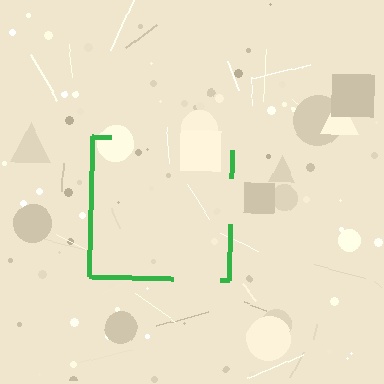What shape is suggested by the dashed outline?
The dashed outline suggests a square.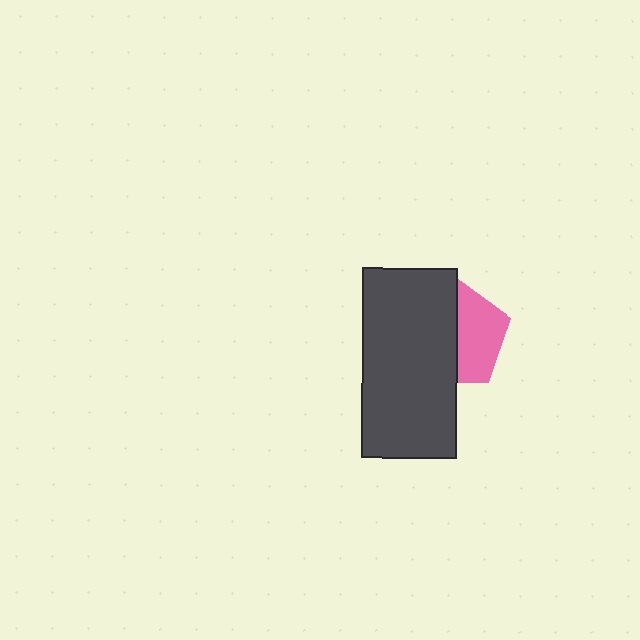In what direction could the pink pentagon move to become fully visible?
The pink pentagon could move right. That would shift it out from behind the dark gray rectangle entirely.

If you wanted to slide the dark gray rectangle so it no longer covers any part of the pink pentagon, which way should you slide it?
Slide it left — that is the most direct way to separate the two shapes.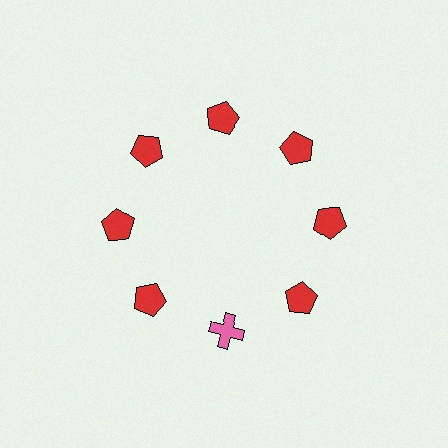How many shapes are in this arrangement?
There are 8 shapes arranged in a ring pattern.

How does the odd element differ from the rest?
It differs in both color (pink instead of red) and shape (cross instead of pentagon).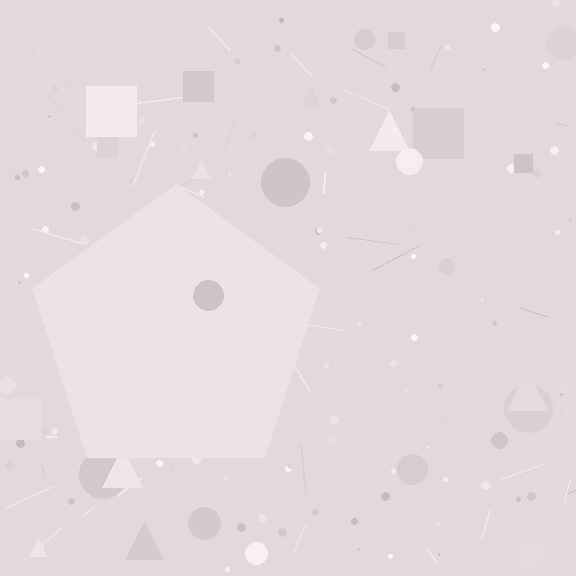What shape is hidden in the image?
A pentagon is hidden in the image.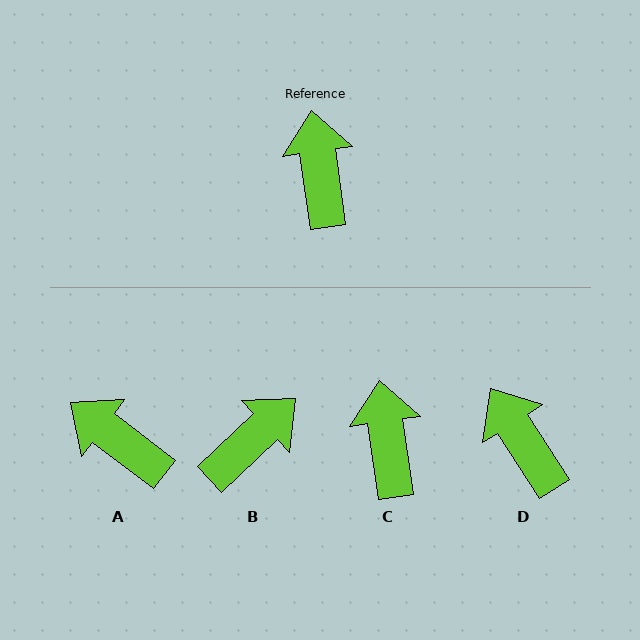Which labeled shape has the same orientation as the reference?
C.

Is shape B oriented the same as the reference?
No, it is off by about 55 degrees.